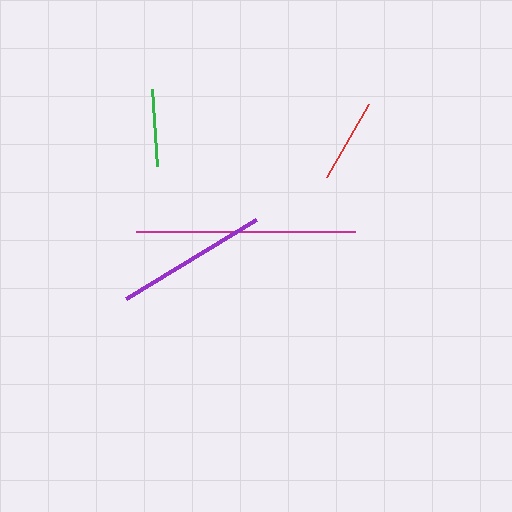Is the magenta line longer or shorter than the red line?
The magenta line is longer than the red line.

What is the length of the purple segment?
The purple segment is approximately 153 pixels long.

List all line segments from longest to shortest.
From longest to shortest: magenta, purple, red, green.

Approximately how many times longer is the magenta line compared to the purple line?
The magenta line is approximately 1.4 times the length of the purple line.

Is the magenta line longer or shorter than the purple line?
The magenta line is longer than the purple line.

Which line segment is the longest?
The magenta line is the longest at approximately 220 pixels.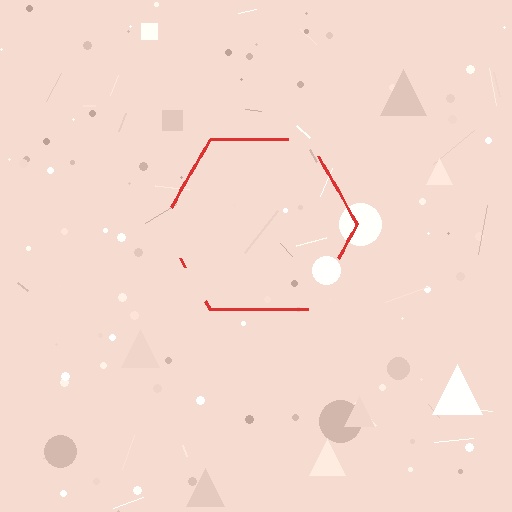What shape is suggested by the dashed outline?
The dashed outline suggests a hexagon.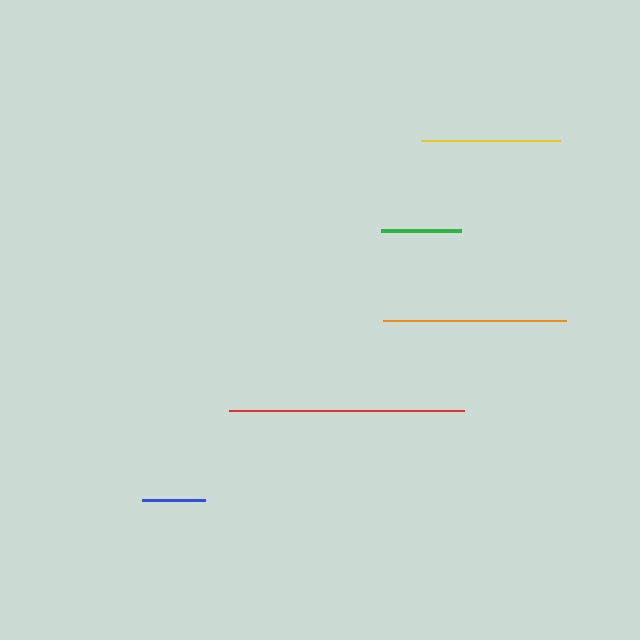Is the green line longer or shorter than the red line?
The red line is longer than the green line.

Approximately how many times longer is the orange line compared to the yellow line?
The orange line is approximately 1.3 times the length of the yellow line.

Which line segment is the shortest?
The blue line is the shortest at approximately 63 pixels.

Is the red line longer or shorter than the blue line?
The red line is longer than the blue line.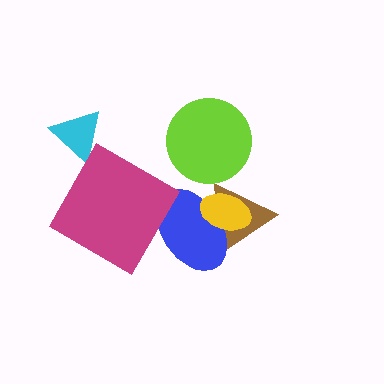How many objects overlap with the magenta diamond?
1 object overlaps with the magenta diamond.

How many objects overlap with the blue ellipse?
3 objects overlap with the blue ellipse.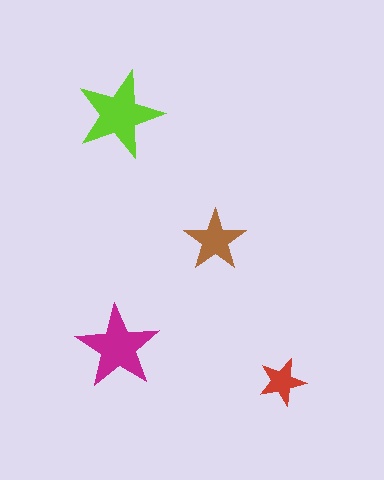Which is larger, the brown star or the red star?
The brown one.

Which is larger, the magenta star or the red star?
The magenta one.